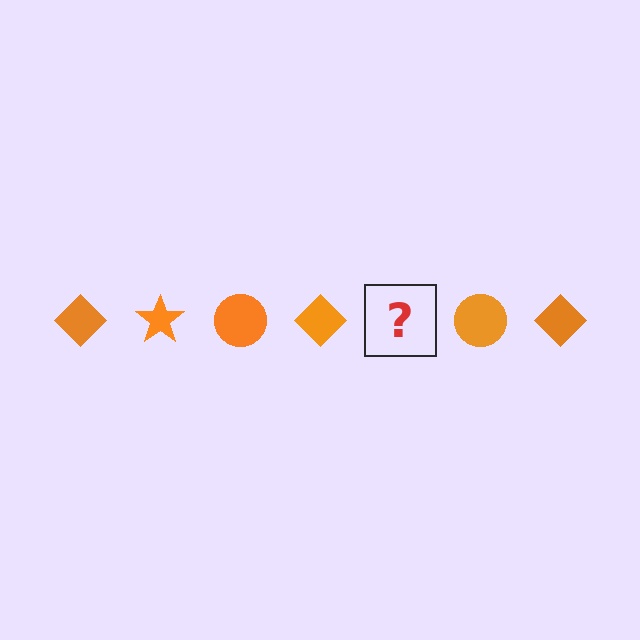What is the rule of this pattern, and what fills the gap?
The rule is that the pattern cycles through diamond, star, circle shapes in orange. The gap should be filled with an orange star.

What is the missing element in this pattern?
The missing element is an orange star.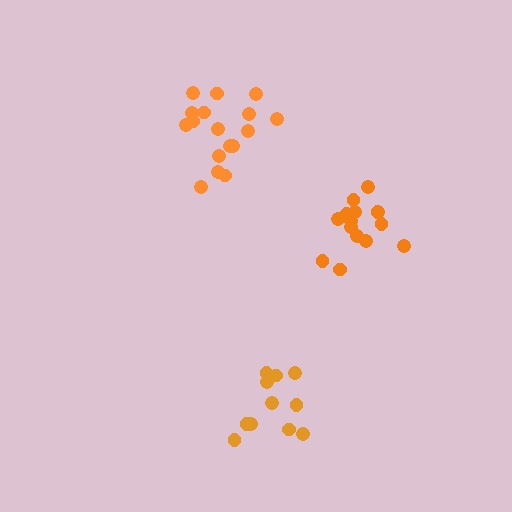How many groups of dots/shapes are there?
There are 3 groups.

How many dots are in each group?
Group 1: 11 dots, Group 2: 15 dots, Group 3: 17 dots (43 total).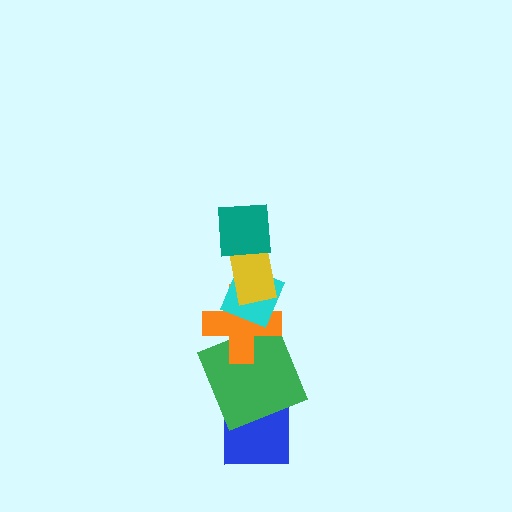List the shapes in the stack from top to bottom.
From top to bottom: the teal square, the yellow rectangle, the cyan diamond, the orange cross, the green square, the blue square.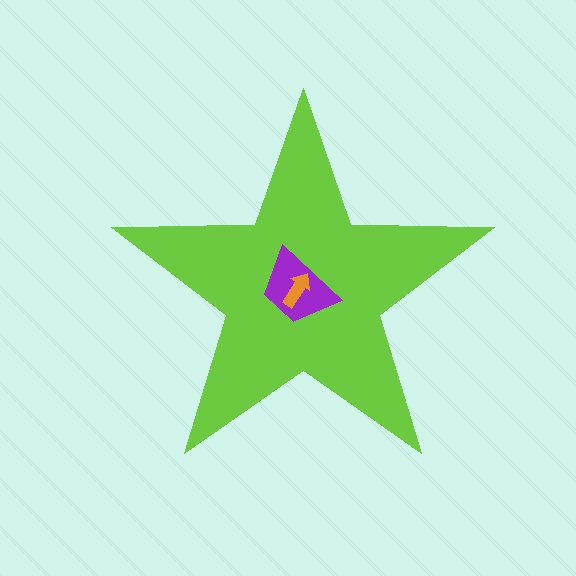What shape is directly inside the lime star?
The purple trapezoid.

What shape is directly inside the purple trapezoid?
The orange arrow.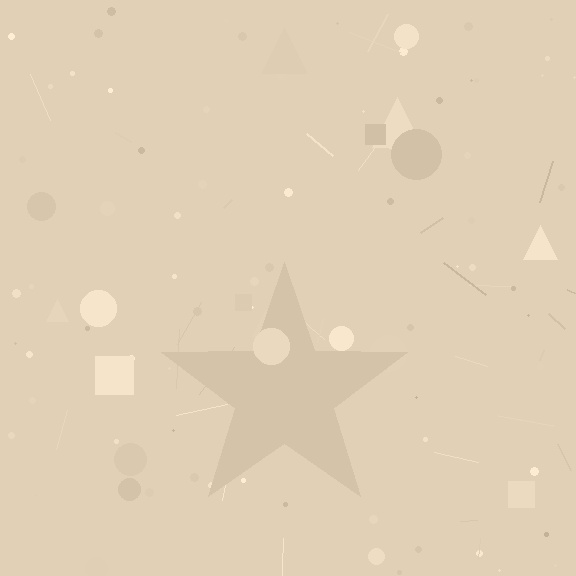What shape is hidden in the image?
A star is hidden in the image.